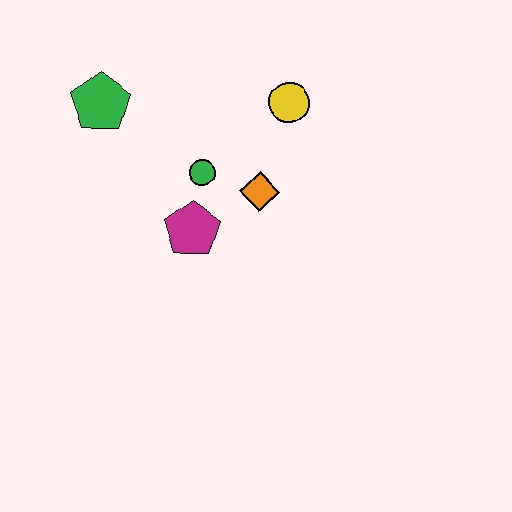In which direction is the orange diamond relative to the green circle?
The orange diamond is to the right of the green circle.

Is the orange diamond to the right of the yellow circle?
No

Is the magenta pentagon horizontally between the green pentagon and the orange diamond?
Yes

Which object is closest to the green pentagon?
The green circle is closest to the green pentagon.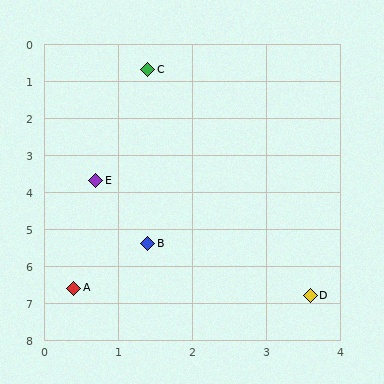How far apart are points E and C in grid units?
Points E and C are about 3.1 grid units apart.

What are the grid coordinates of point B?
Point B is at approximately (1.4, 5.4).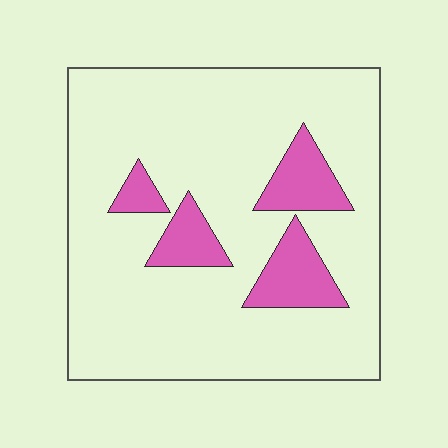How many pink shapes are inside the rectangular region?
4.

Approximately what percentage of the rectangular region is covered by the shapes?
Approximately 15%.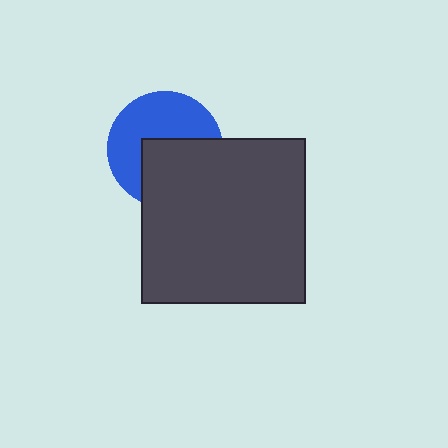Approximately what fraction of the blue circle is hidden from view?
Roughly 47% of the blue circle is hidden behind the dark gray square.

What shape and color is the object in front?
The object in front is a dark gray square.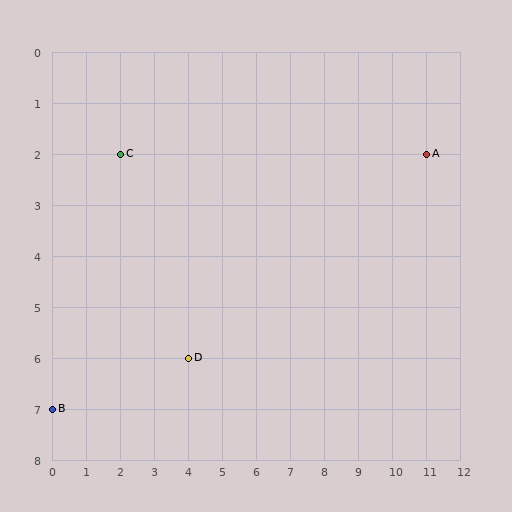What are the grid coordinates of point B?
Point B is at grid coordinates (0, 7).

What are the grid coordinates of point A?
Point A is at grid coordinates (11, 2).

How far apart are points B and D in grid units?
Points B and D are 4 columns and 1 row apart (about 4.1 grid units diagonally).